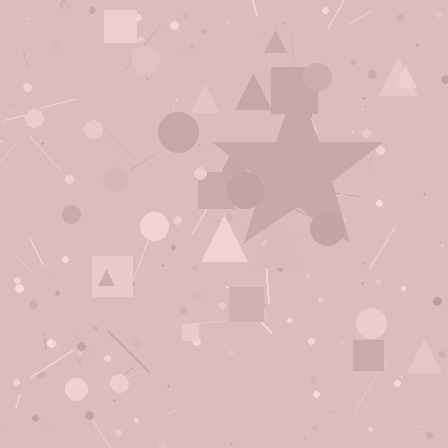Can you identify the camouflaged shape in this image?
The camouflaged shape is a star.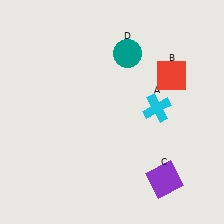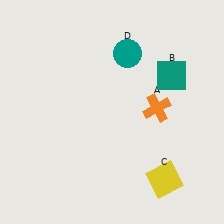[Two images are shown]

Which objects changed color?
A changed from cyan to orange. B changed from red to teal. C changed from purple to yellow.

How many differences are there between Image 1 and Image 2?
There are 3 differences between the two images.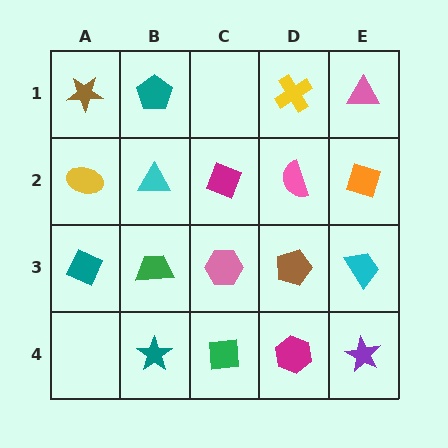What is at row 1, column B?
A teal pentagon.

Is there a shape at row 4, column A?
No, that cell is empty.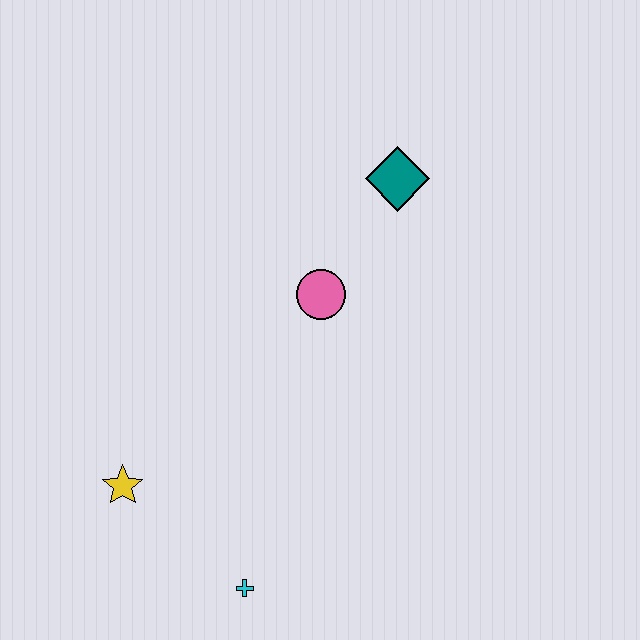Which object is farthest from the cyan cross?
The teal diamond is farthest from the cyan cross.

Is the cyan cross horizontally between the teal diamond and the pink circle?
No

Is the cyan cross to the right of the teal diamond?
No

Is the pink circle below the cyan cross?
No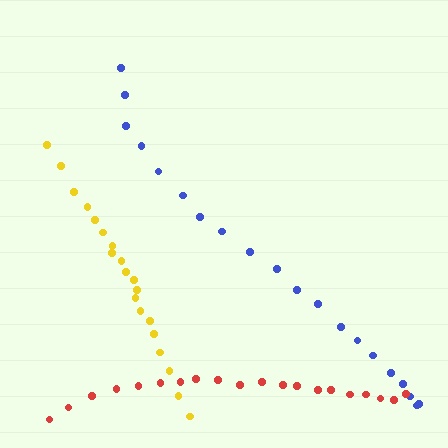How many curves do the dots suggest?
There are 3 distinct paths.